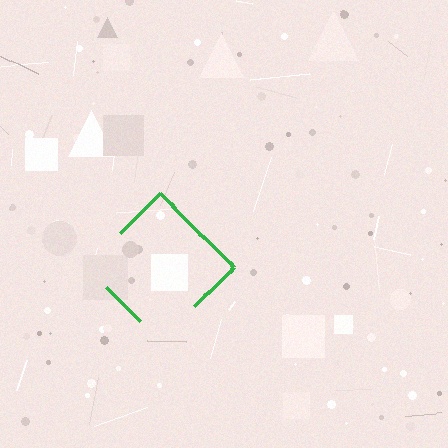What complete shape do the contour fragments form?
The contour fragments form a diamond.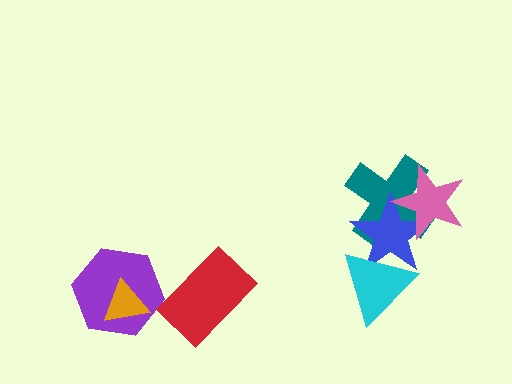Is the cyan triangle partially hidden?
No, no other shape covers it.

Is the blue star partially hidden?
Yes, it is partially covered by another shape.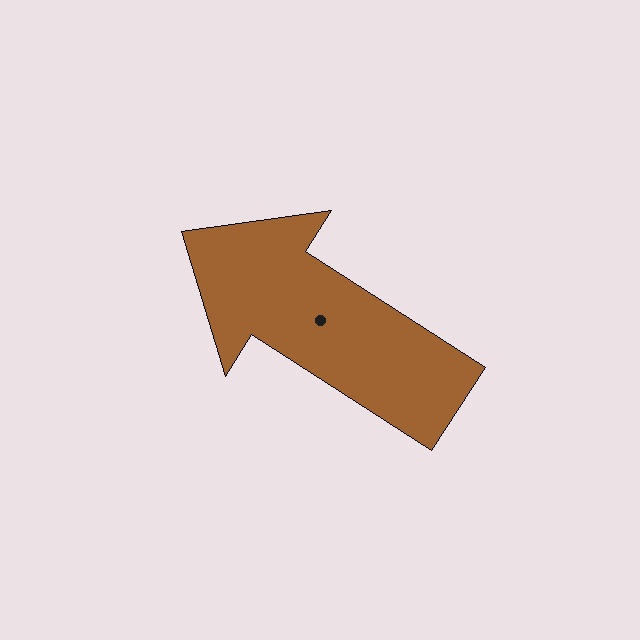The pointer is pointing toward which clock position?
Roughly 10 o'clock.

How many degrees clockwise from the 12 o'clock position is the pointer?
Approximately 303 degrees.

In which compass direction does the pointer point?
Northwest.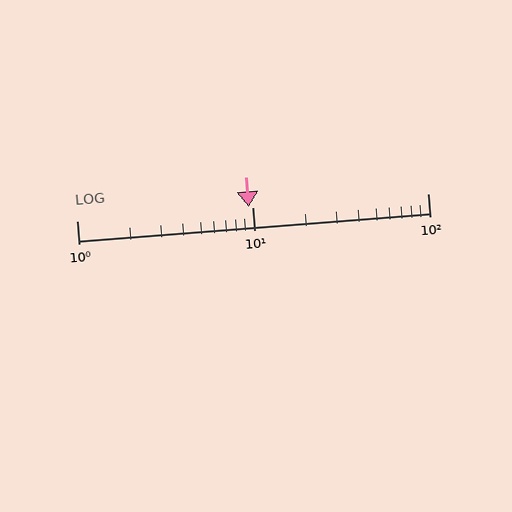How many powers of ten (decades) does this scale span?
The scale spans 2 decades, from 1 to 100.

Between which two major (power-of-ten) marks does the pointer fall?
The pointer is between 1 and 10.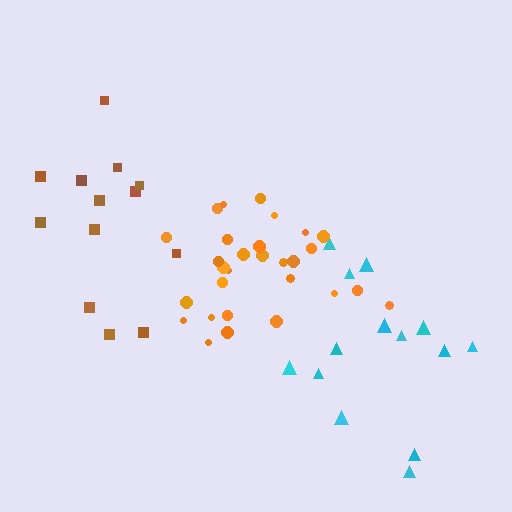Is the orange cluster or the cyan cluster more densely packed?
Orange.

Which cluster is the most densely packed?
Orange.